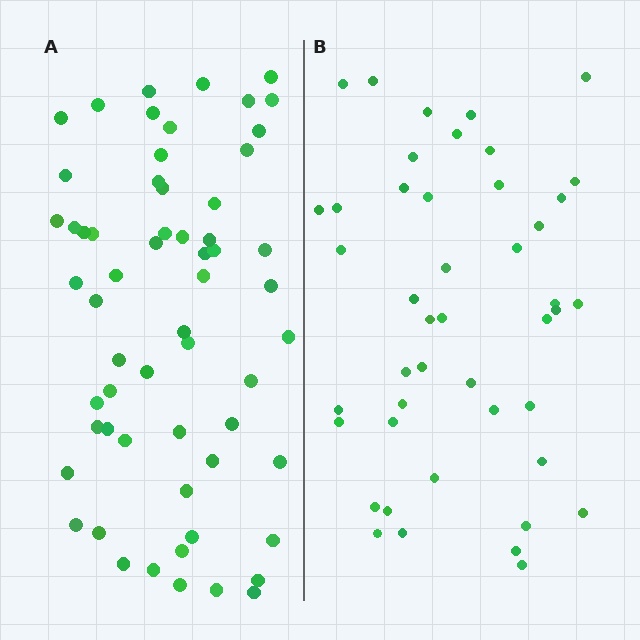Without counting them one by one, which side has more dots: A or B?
Region A (the left region) has more dots.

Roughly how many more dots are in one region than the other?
Region A has approximately 15 more dots than region B.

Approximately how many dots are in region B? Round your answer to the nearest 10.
About 40 dots. (The exact count is 45, which rounds to 40.)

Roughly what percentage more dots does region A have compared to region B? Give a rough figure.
About 35% more.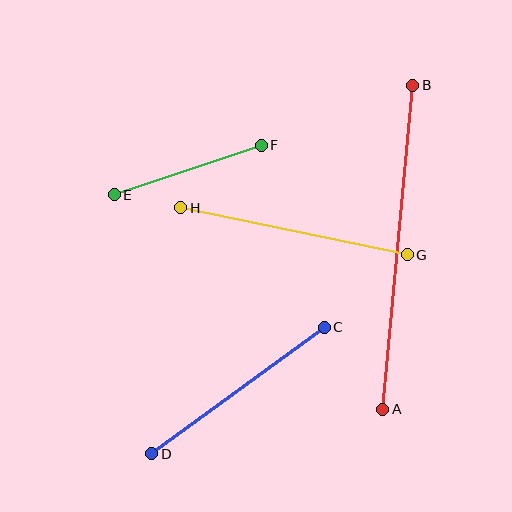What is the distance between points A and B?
The distance is approximately 325 pixels.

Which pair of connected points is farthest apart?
Points A and B are farthest apart.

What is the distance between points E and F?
The distance is approximately 155 pixels.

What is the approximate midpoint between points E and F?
The midpoint is at approximately (188, 170) pixels.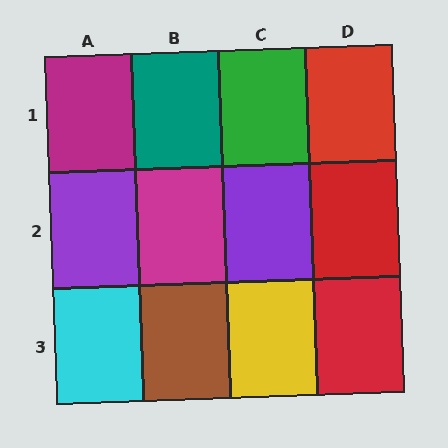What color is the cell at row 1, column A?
Magenta.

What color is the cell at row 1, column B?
Teal.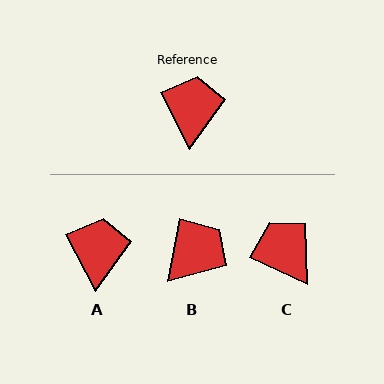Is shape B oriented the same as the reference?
No, it is off by about 38 degrees.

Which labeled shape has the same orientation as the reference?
A.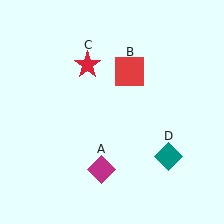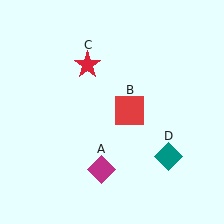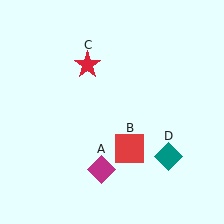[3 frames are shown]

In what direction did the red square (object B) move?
The red square (object B) moved down.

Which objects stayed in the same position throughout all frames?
Magenta diamond (object A) and red star (object C) and teal diamond (object D) remained stationary.